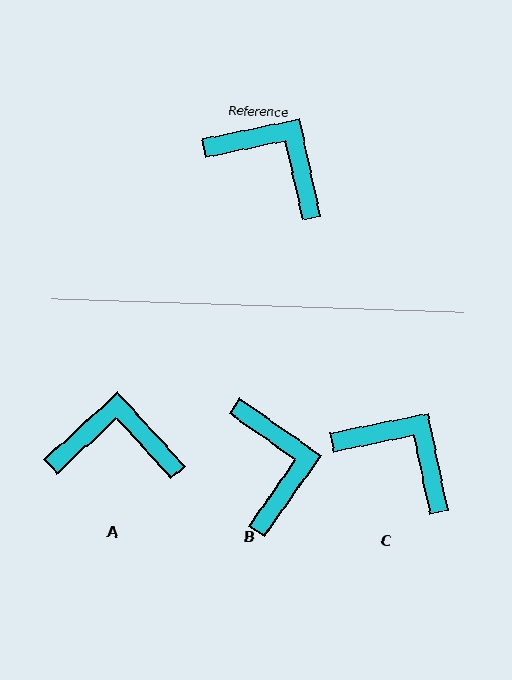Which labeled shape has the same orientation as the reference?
C.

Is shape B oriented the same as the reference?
No, it is off by about 47 degrees.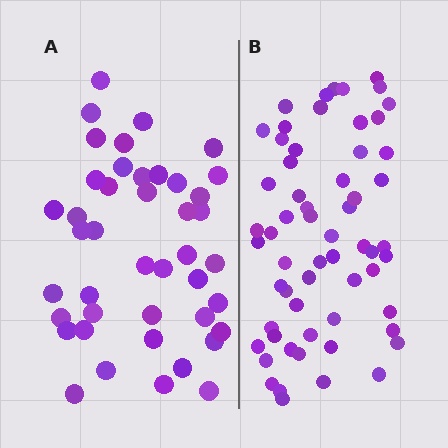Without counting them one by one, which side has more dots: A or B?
Region B (the right region) has more dots.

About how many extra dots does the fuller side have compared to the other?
Region B has approximately 15 more dots than region A.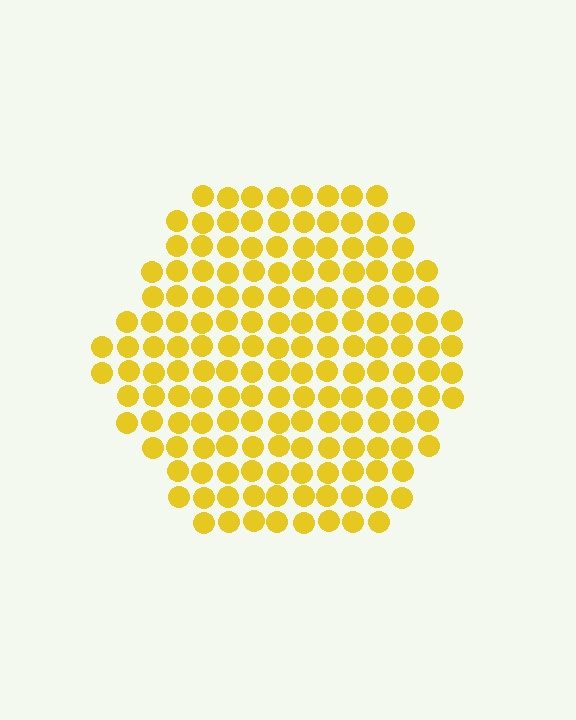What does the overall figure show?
The overall figure shows a hexagon.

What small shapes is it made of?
It is made of small circles.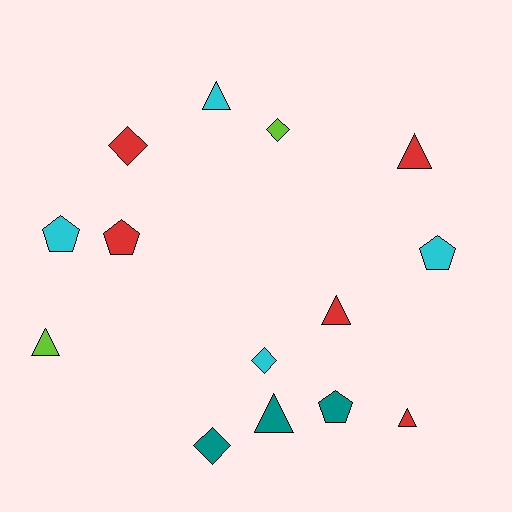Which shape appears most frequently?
Triangle, with 6 objects.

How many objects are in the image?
There are 14 objects.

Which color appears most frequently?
Red, with 5 objects.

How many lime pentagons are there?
There are no lime pentagons.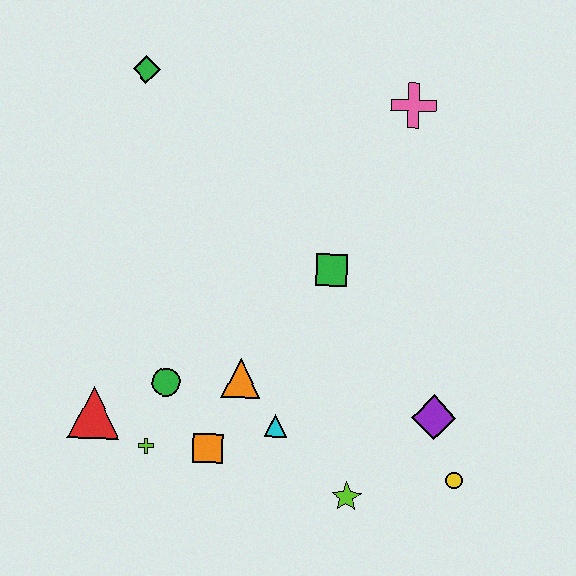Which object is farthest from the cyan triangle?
The green diamond is farthest from the cyan triangle.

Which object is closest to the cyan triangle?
The orange triangle is closest to the cyan triangle.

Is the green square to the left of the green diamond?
No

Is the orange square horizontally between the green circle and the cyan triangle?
Yes